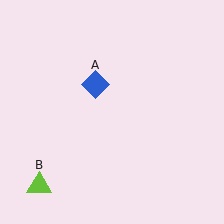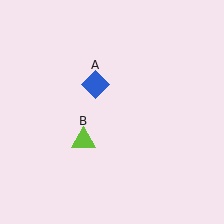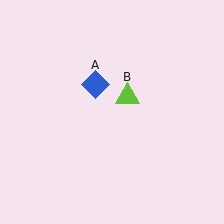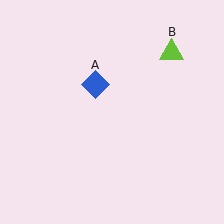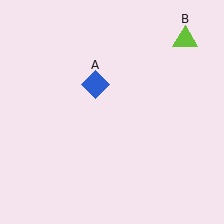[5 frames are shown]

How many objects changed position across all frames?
1 object changed position: lime triangle (object B).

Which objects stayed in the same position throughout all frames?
Blue diamond (object A) remained stationary.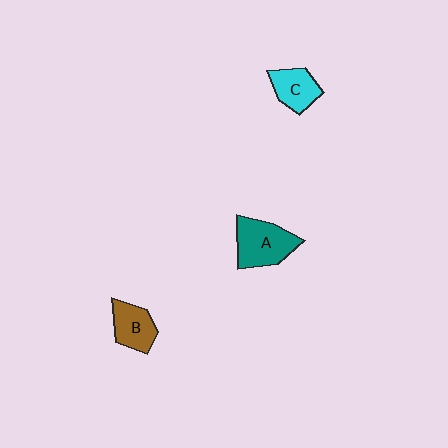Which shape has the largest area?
Shape A (teal).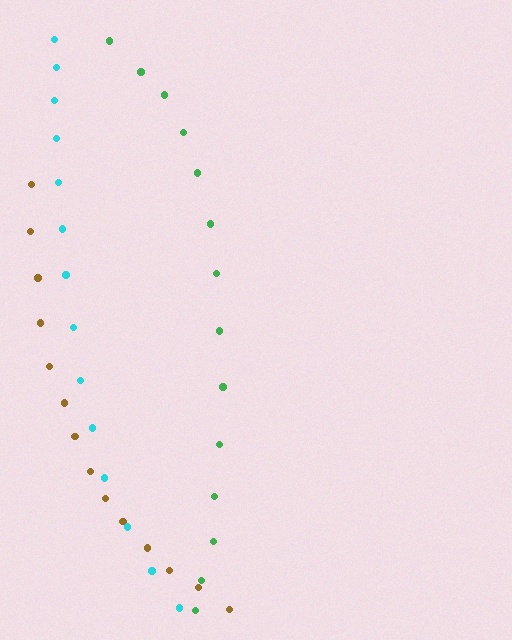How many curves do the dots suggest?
There are 3 distinct paths.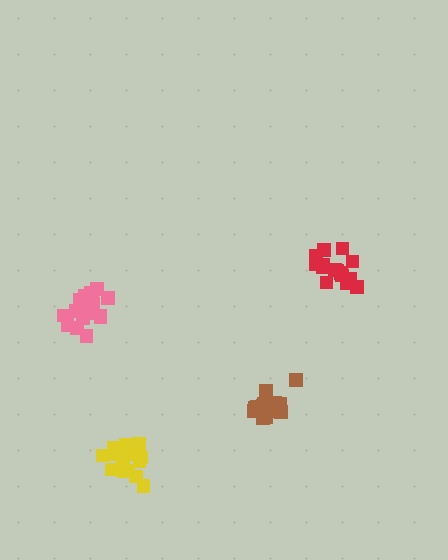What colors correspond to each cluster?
The clusters are colored: red, brown, yellow, pink.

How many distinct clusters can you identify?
There are 4 distinct clusters.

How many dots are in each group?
Group 1: 15 dots, Group 2: 17 dots, Group 3: 17 dots, Group 4: 19 dots (68 total).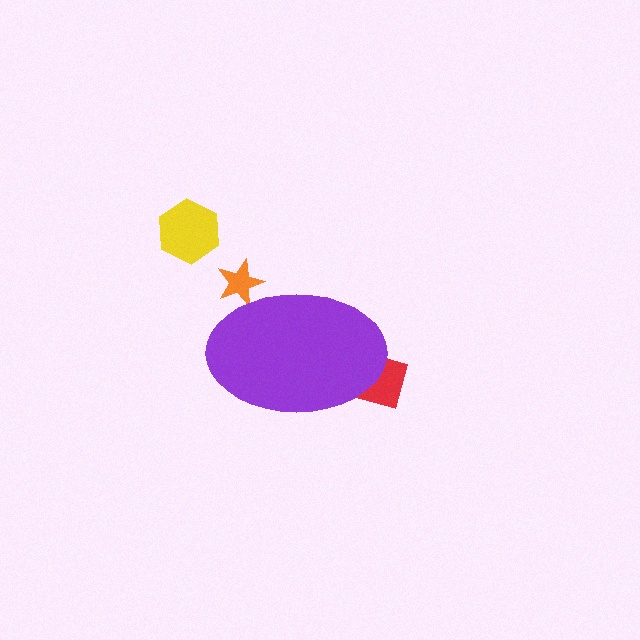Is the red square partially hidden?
Yes, the red square is partially hidden behind the purple ellipse.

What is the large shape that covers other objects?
A purple ellipse.